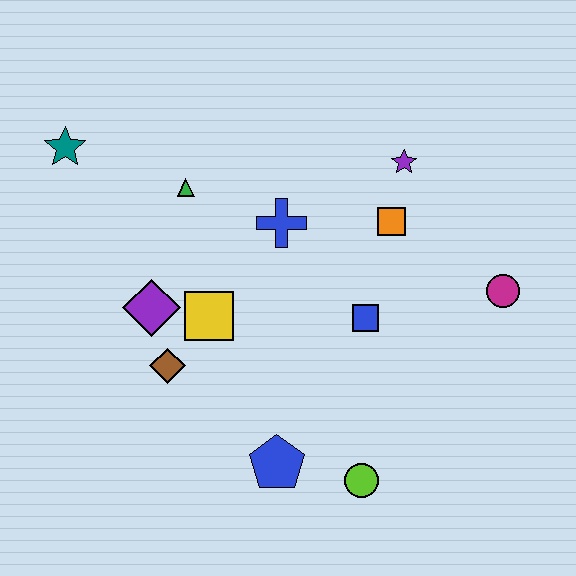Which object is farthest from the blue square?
The teal star is farthest from the blue square.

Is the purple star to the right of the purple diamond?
Yes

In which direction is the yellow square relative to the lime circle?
The yellow square is above the lime circle.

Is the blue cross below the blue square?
No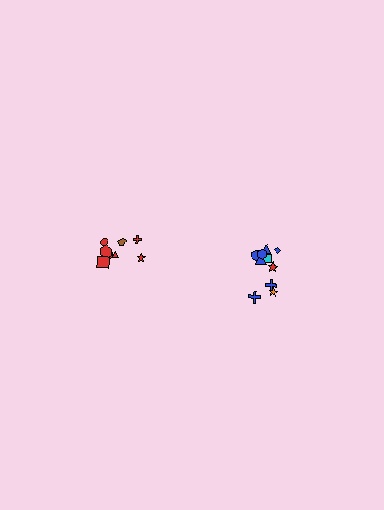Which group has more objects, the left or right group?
The right group.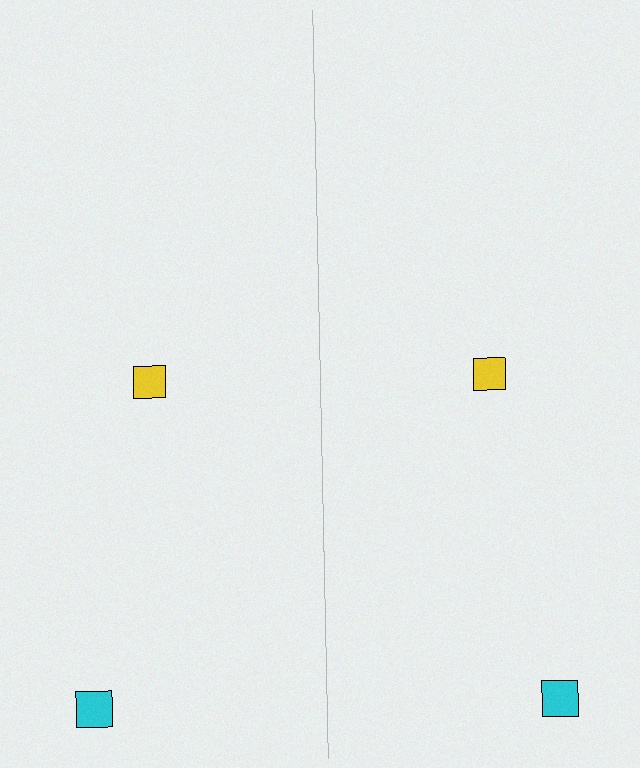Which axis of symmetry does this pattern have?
The pattern has a vertical axis of symmetry running through the center of the image.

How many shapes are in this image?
There are 4 shapes in this image.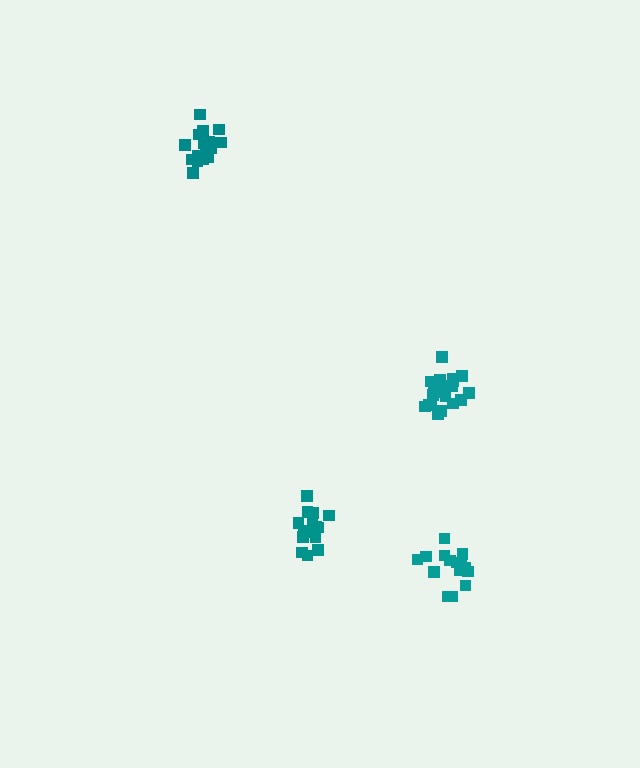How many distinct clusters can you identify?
There are 4 distinct clusters.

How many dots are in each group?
Group 1: 17 dots, Group 2: 15 dots, Group 3: 15 dots, Group 4: 20 dots (67 total).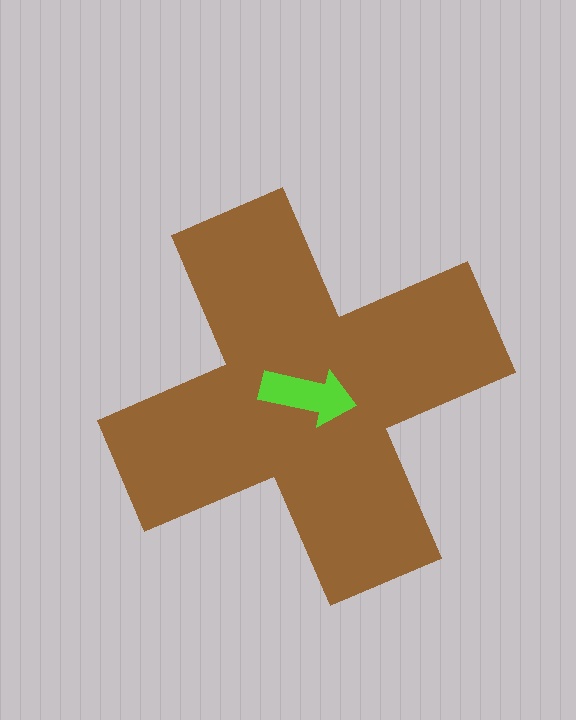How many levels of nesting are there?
2.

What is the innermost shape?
The lime arrow.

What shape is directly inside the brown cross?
The lime arrow.